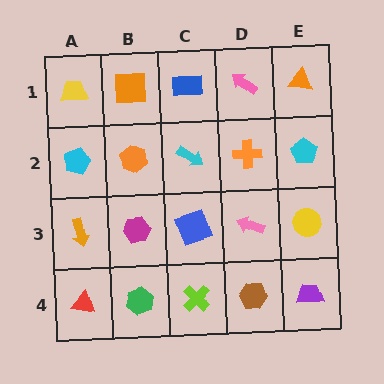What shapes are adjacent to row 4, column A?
An orange arrow (row 3, column A), a green hexagon (row 4, column B).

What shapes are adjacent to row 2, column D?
A pink arrow (row 1, column D), a pink arrow (row 3, column D), a cyan arrow (row 2, column C), a cyan pentagon (row 2, column E).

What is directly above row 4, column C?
A blue square.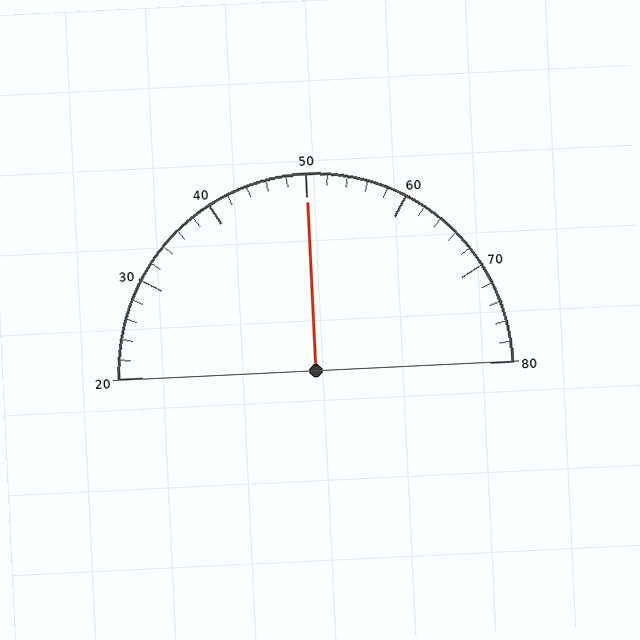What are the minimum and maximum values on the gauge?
The gauge ranges from 20 to 80.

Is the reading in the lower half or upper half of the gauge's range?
The reading is in the upper half of the range (20 to 80).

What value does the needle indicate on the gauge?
The needle indicates approximately 50.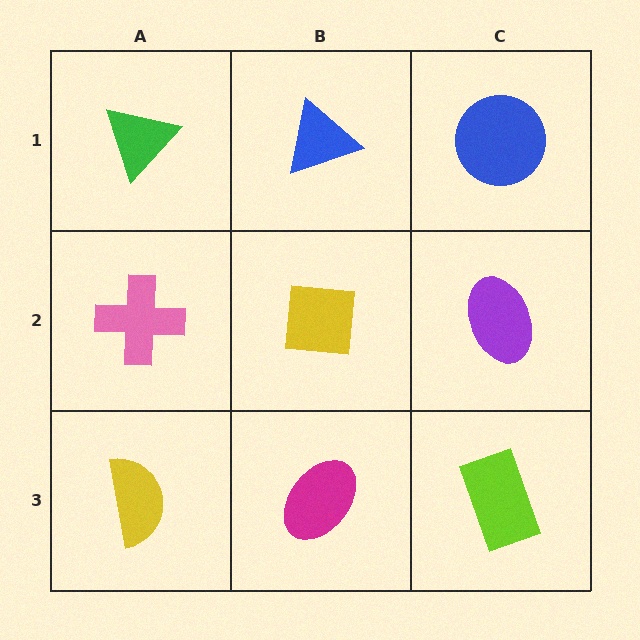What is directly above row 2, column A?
A green triangle.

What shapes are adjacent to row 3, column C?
A purple ellipse (row 2, column C), a magenta ellipse (row 3, column B).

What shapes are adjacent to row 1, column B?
A yellow square (row 2, column B), a green triangle (row 1, column A), a blue circle (row 1, column C).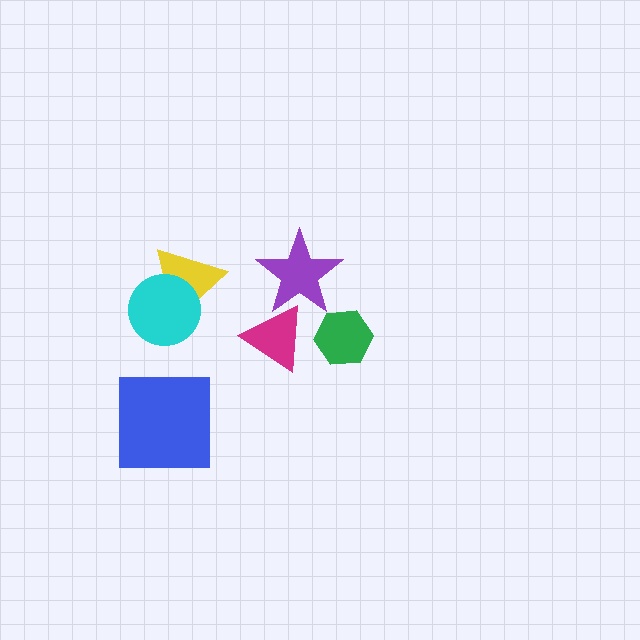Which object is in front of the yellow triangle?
The cyan circle is in front of the yellow triangle.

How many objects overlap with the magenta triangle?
1 object overlaps with the magenta triangle.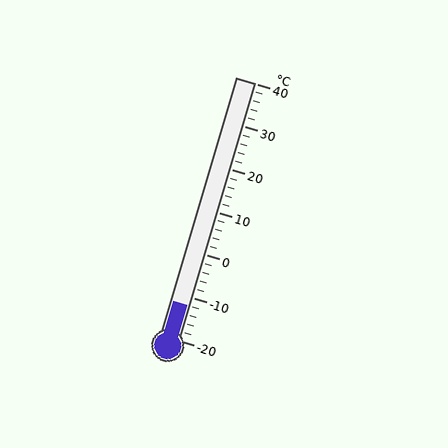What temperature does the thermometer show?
The thermometer shows approximately -12°C.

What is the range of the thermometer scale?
The thermometer scale ranges from -20°C to 40°C.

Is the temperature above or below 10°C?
The temperature is below 10°C.